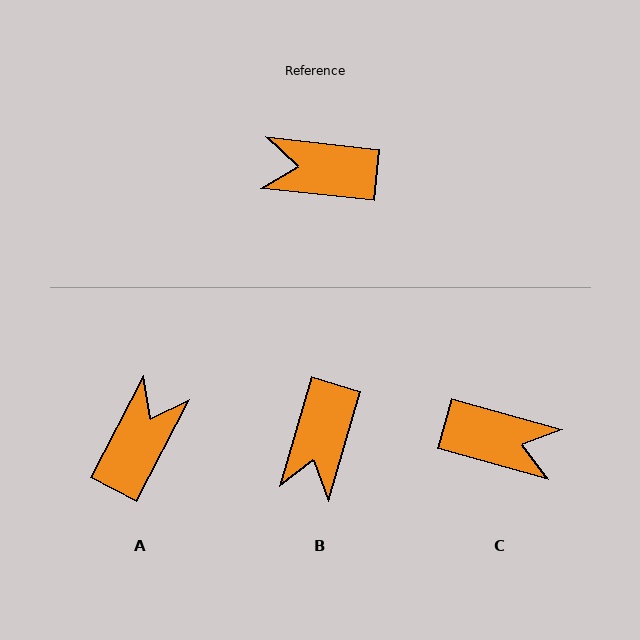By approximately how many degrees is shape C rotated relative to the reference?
Approximately 171 degrees counter-clockwise.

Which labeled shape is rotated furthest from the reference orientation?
C, about 171 degrees away.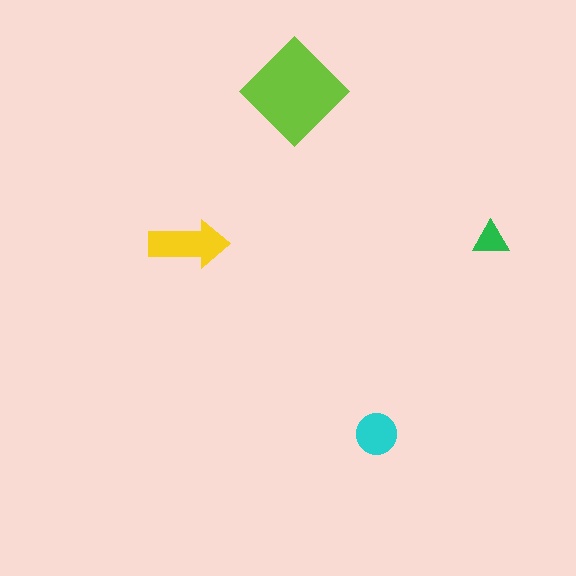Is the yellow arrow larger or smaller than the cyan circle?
Larger.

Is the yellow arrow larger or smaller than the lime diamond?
Smaller.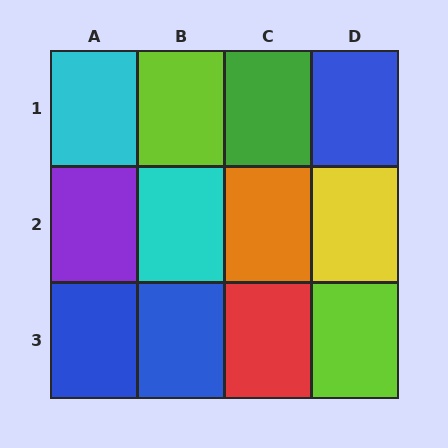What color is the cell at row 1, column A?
Cyan.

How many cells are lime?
2 cells are lime.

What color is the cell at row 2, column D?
Yellow.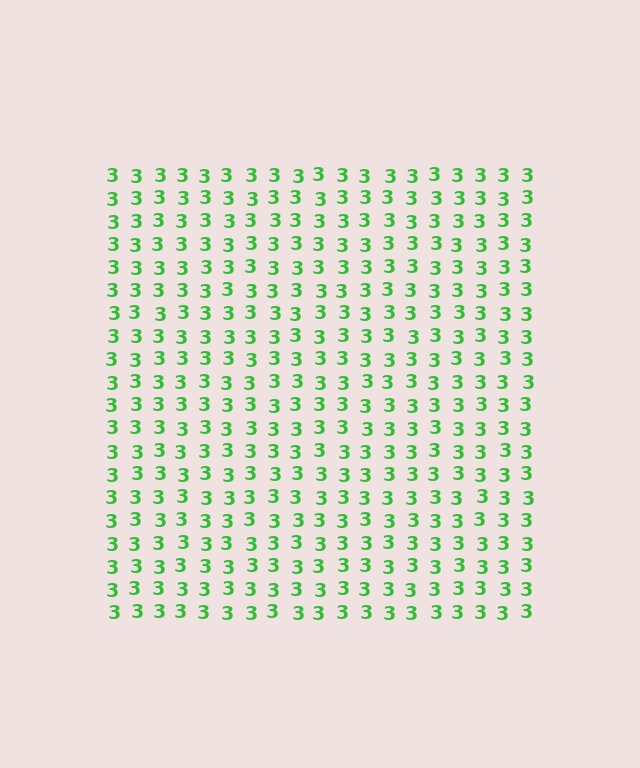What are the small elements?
The small elements are digit 3's.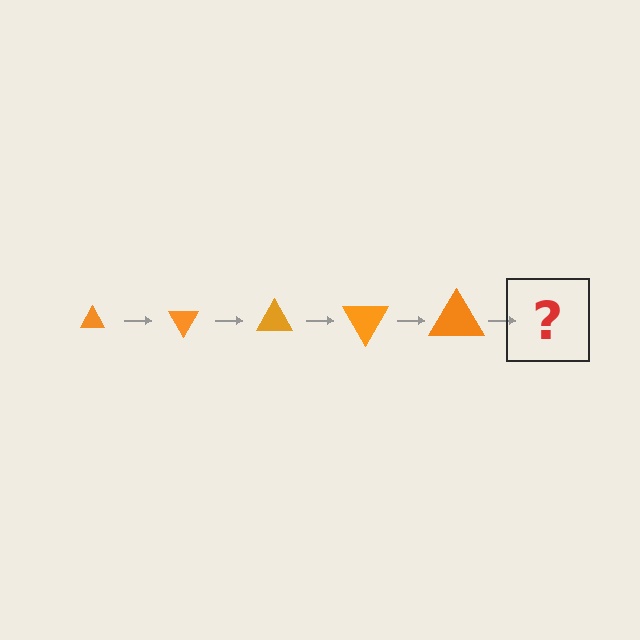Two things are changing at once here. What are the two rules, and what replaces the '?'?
The two rules are that the triangle grows larger each step and it rotates 60 degrees each step. The '?' should be a triangle, larger than the previous one and rotated 300 degrees from the start.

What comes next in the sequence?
The next element should be a triangle, larger than the previous one and rotated 300 degrees from the start.